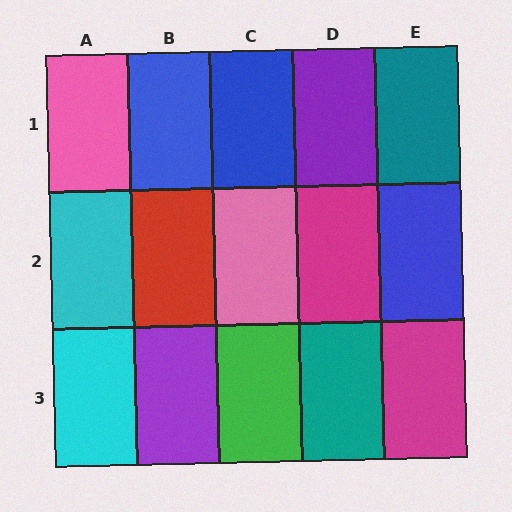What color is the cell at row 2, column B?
Red.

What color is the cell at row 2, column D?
Magenta.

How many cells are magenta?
2 cells are magenta.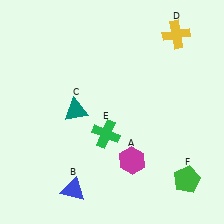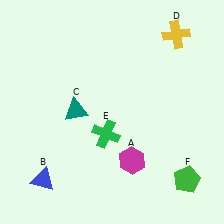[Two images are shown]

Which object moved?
The blue triangle (B) moved left.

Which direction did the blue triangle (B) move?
The blue triangle (B) moved left.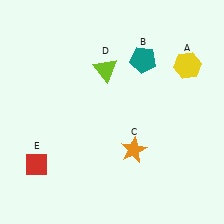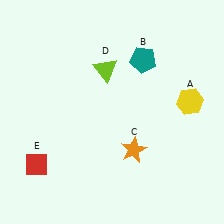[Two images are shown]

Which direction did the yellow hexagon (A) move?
The yellow hexagon (A) moved down.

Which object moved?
The yellow hexagon (A) moved down.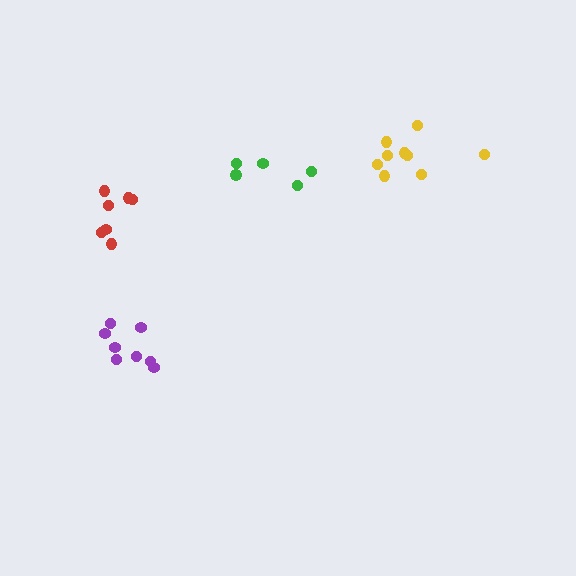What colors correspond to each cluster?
The clusters are colored: purple, yellow, green, red.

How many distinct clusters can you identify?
There are 4 distinct clusters.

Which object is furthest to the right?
The yellow cluster is rightmost.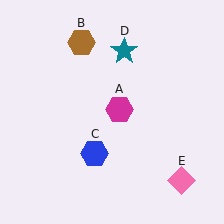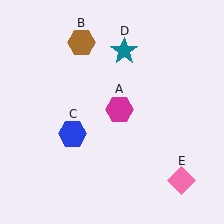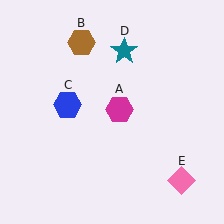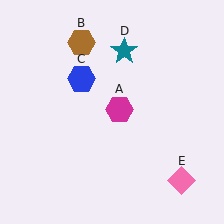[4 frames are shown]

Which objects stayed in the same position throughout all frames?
Magenta hexagon (object A) and brown hexagon (object B) and teal star (object D) and pink diamond (object E) remained stationary.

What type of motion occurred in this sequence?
The blue hexagon (object C) rotated clockwise around the center of the scene.